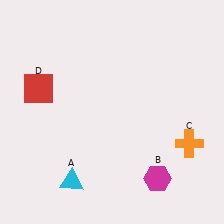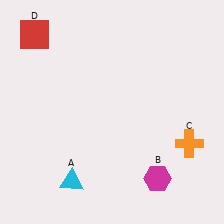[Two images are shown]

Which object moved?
The red square (D) moved up.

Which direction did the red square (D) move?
The red square (D) moved up.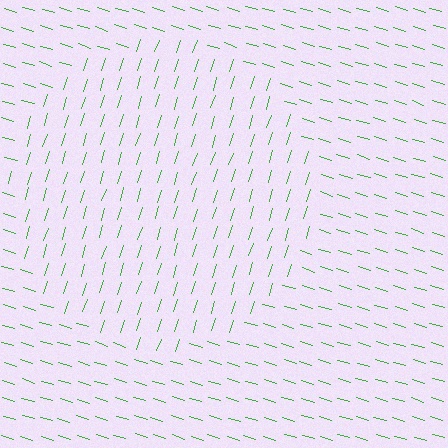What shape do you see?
I see a circle.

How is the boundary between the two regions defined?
The boundary is defined purely by a change in line orientation (approximately 89 degrees difference). All lines are the same color and thickness.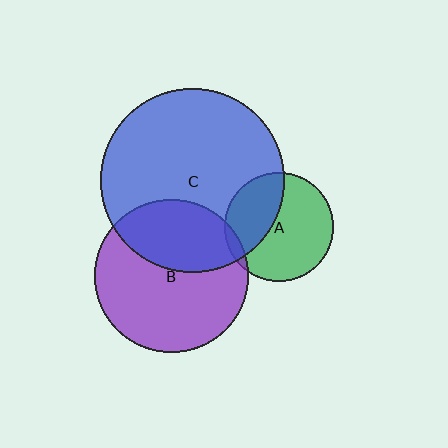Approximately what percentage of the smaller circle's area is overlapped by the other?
Approximately 35%.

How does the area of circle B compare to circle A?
Approximately 2.0 times.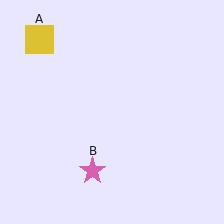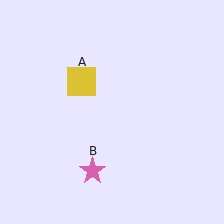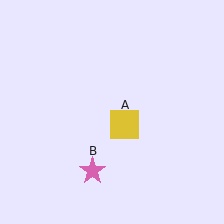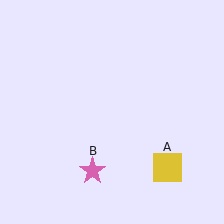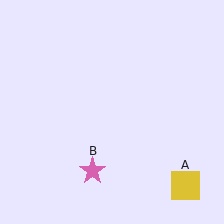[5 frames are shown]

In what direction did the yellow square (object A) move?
The yellow square (object A) moved down and to the right.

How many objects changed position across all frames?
1 object changed position: yellow square (object A).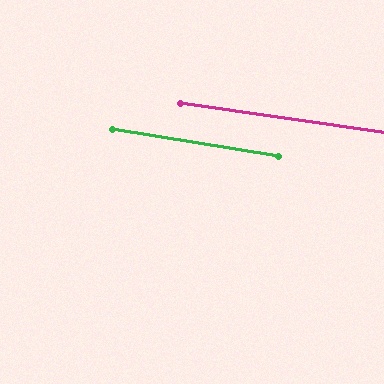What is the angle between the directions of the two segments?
Approximately 1 degree.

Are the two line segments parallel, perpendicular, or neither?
Parallel — their directions differ by only 0.7°.